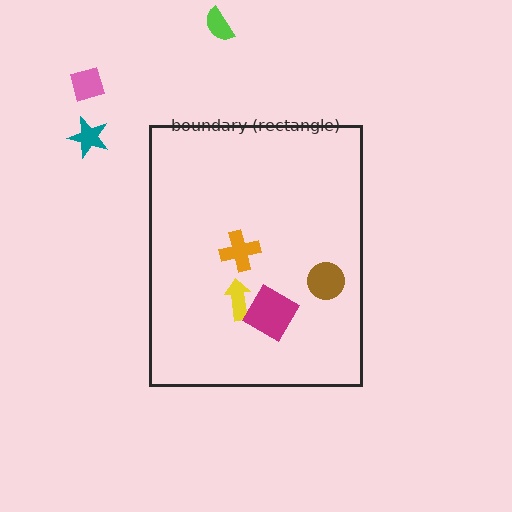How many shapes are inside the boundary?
4 inside, 3 outside.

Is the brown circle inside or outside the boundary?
Inside.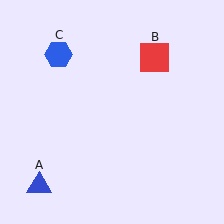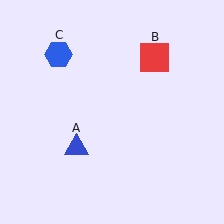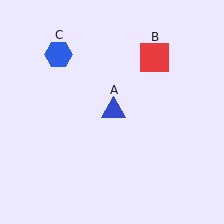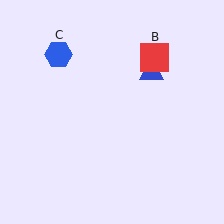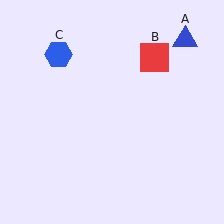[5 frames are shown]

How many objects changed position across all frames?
1 object changed position: blue triangle (object A).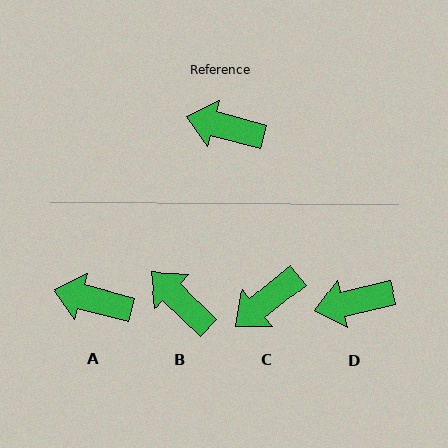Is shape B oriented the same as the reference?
No, it is off by about 29 degrees.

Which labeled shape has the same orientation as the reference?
A.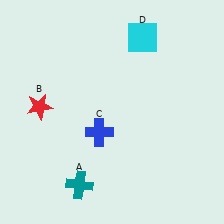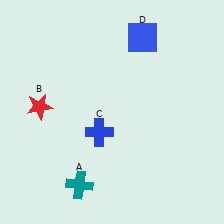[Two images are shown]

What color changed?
The square (D) changed from cyan in Image 1 to blue in Image 2.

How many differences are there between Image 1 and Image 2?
There is 1 difference between the two images.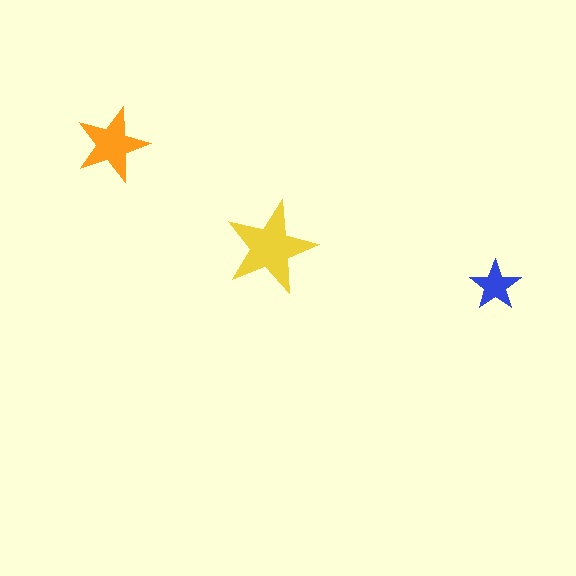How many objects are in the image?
There are 3 objects in the image.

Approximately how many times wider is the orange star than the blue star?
About 1.5 times wider.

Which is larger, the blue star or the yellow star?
The yellow one.